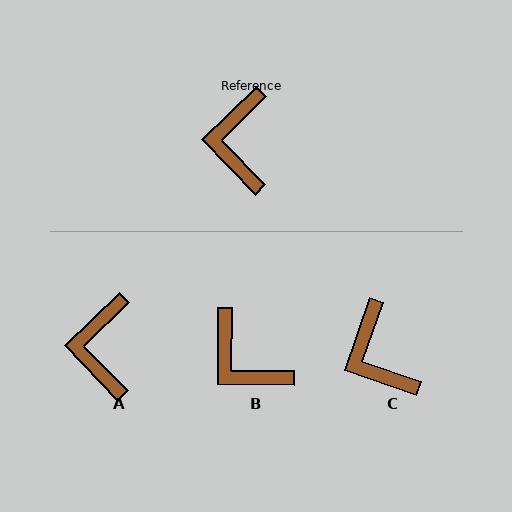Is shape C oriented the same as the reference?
No, it is off by about 26 degrees.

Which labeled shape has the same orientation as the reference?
A.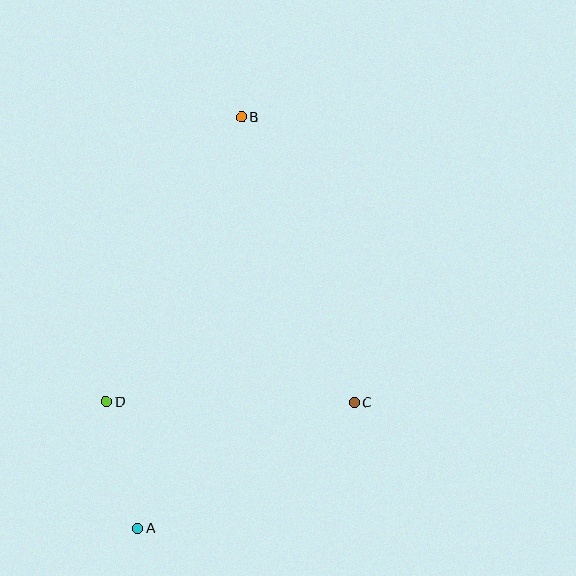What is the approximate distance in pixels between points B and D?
The distance between B and D is approximately 315 pixels.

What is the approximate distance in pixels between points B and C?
The distance between B and C is approximately 307 pixels.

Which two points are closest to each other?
Points A and D are closest to each other.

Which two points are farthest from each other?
Points A and B are farthest from each other.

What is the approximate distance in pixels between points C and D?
The distance between C and D is approximately 248 pixels.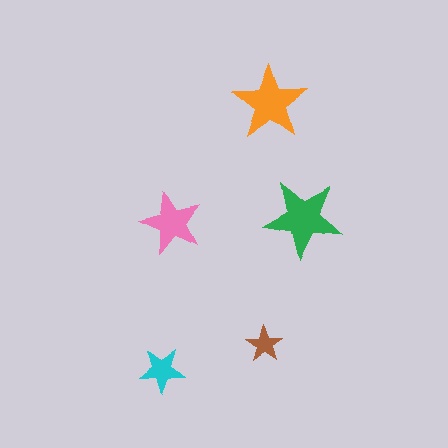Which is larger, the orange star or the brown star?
The orange one.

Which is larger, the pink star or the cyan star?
The pink one.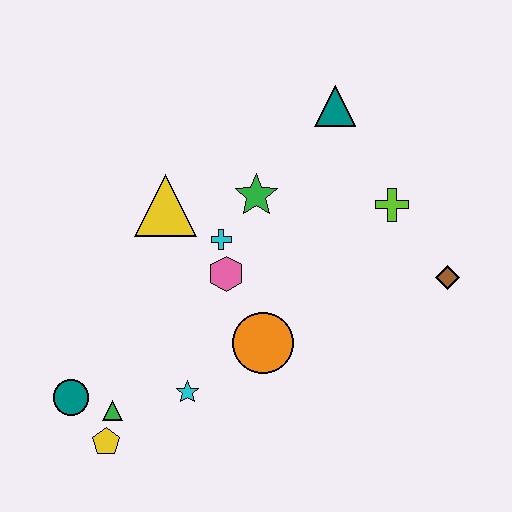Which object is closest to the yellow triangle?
The cyan cross is closest to the yellow triangle.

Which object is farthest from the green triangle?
The teal triangle is farthest from the green triangle.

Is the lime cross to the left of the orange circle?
No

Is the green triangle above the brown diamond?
No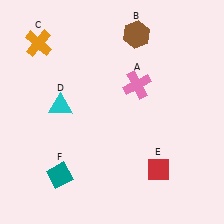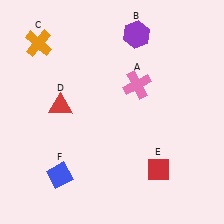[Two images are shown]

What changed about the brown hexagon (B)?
In Image 1, B is brown. In Image 2, it changed to purple.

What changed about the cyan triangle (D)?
In Image 1, D is cyan. In Image 2, it changed to red.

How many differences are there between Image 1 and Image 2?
There are 3 differences between the two images.